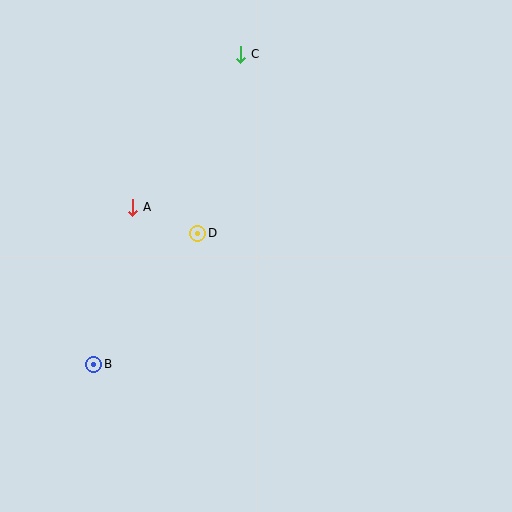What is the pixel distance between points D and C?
The distance between D and C is 184 pixels.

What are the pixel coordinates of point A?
Point A is at (133, 207).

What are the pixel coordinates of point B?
Point B is at (94, 364).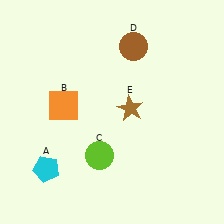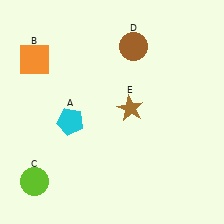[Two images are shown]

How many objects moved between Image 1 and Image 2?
3 objects moved between the two images.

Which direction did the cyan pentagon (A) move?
The cyan pentagon (A) moved up.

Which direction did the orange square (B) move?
The orange square (B) moved up.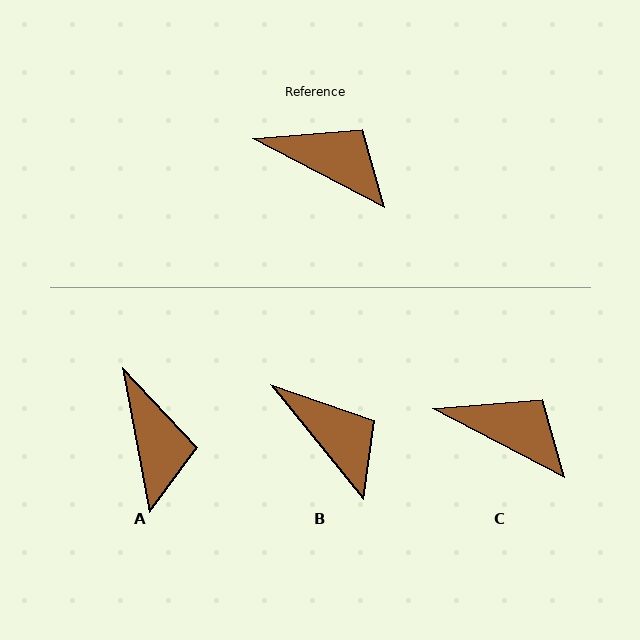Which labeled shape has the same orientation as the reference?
C.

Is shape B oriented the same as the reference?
No, it is off by about 24 degrees.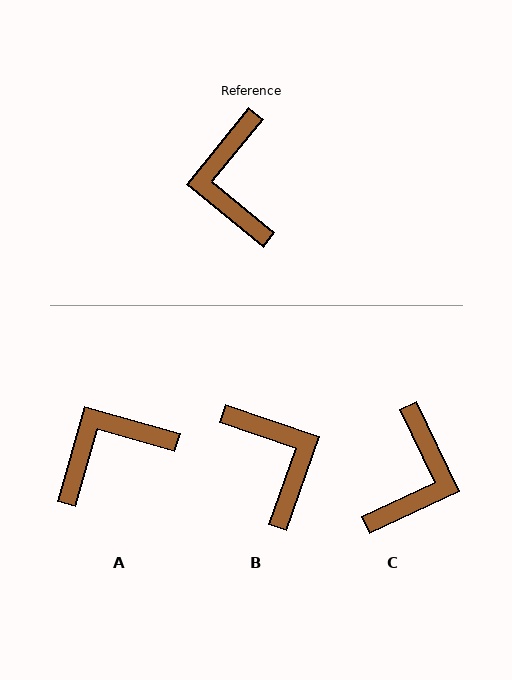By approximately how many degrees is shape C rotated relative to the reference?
Approximately 155 degrees counter-clockwise.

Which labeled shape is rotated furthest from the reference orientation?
B, about 160 degrees away.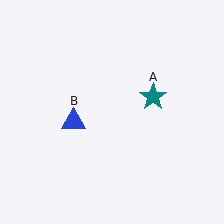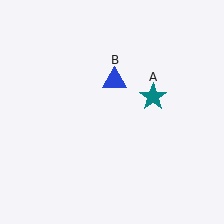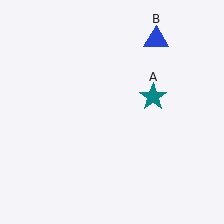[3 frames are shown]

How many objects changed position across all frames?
1 object changed position: blue triangle (object B).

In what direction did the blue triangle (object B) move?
The blue triangle (object B) moved up and to the right.